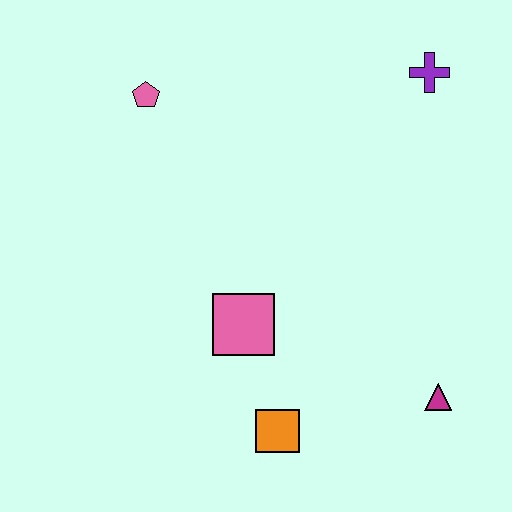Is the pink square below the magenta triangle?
No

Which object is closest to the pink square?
The orange square is closest to the pink square.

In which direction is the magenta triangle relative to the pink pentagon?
The magenta triangle is below the pink pentagon.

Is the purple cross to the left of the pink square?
No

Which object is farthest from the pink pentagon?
The magenta triangle is farthest from the pink pentagon.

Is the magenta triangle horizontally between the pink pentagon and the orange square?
No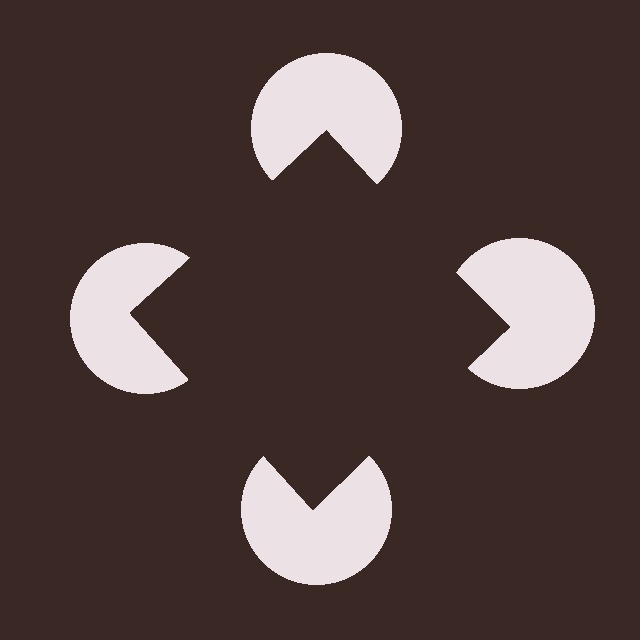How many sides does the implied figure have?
4 sides.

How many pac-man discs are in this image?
There are 4 — one at each vertex of the illusory square.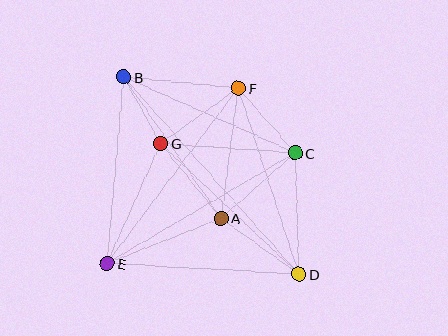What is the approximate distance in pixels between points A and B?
The distance between A and B is approximately 171 pixels.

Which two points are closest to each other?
Points B and G are closest to each other.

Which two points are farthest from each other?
Points B and D are farthest from each other.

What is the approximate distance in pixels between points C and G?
The distance between C and G is approximately 135 pixels.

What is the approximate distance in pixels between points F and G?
The distance between F and G is approximately 96 pixels.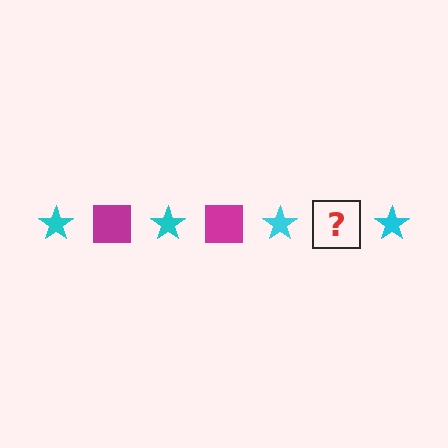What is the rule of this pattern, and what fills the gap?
The rule is that the pattern alternates between cyan star and magenta square. The gap should be filled with a magenta square.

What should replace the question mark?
The question mark should be replaced with a magenta square.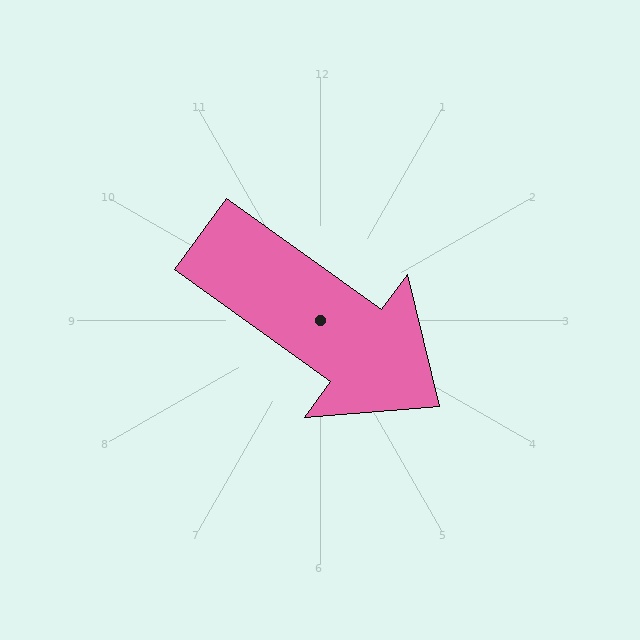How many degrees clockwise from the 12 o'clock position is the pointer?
Approximately 126 degrees.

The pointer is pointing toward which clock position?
Roughly 4 o'clock.